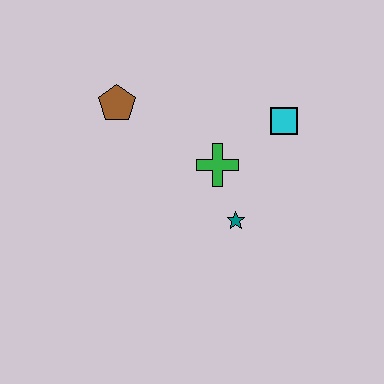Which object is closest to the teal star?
The green cross is closest to the teal star.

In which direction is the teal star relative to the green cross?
The teal star is below the green cross.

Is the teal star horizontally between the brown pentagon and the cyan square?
Yes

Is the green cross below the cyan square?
Yes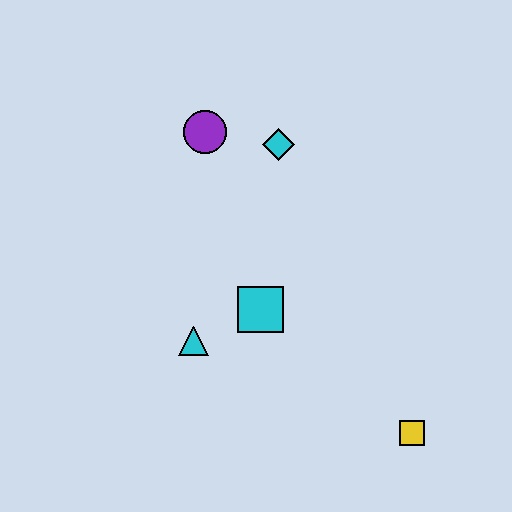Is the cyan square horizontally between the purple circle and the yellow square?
Yes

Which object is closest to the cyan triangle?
The cyan square is closest to the cyan triangle.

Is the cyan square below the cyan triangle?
No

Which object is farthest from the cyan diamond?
The yellow square is farthest from the cyan diamond.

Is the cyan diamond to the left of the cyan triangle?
No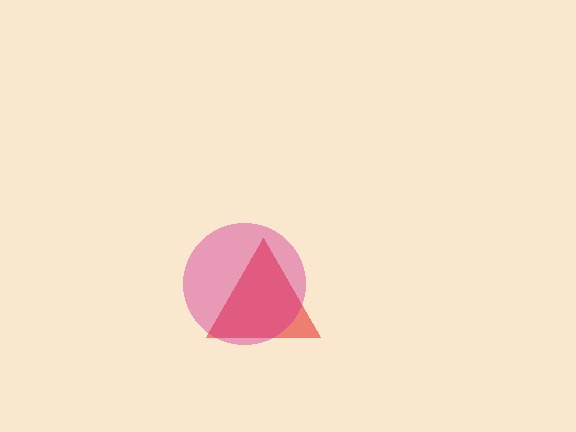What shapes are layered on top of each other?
The layered shapes are: a red triangle, a magenta circle.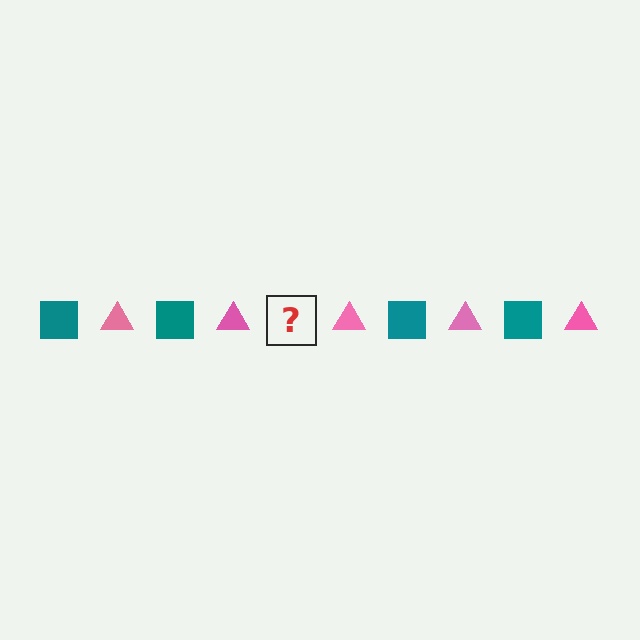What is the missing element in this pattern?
The missing element is a teal square.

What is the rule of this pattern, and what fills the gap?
The rule is that the pattern alternates between teal square and pink triangle. The gap should be filled with a teal square.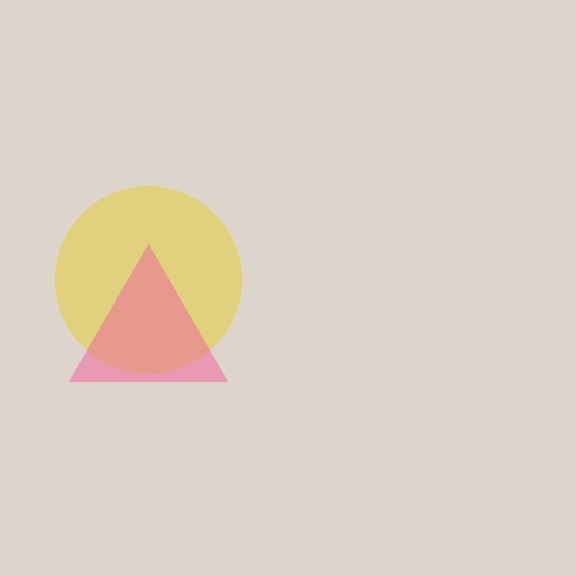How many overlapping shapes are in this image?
There are 2 overlapping shapes in the image.